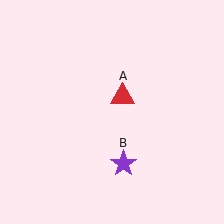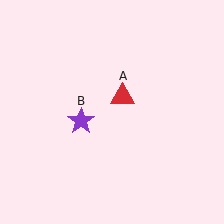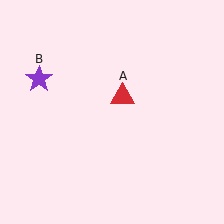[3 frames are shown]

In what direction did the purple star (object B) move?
The purple star (object B) moved up and to the left.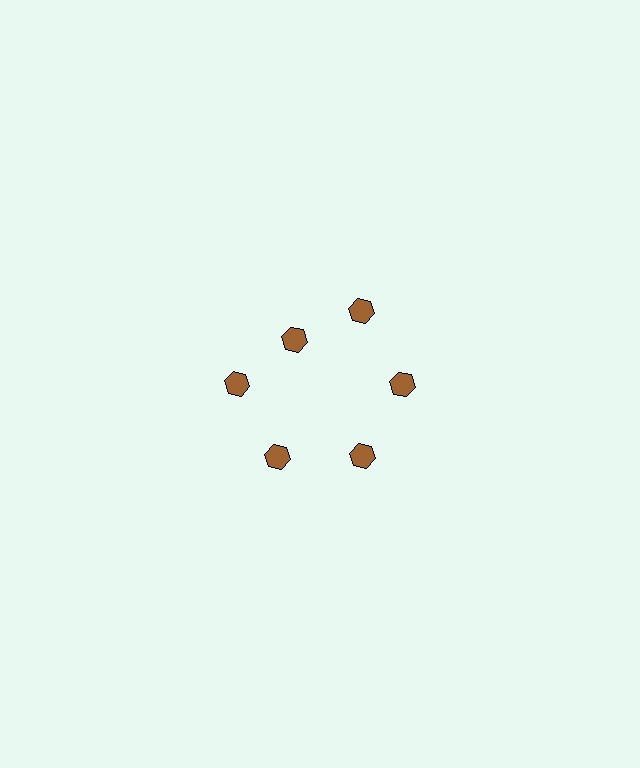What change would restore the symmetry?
The symmetry would be restored by moving it outward, back onto the ring so that all 6 hexagons sit at equal angles and equal distance from the center.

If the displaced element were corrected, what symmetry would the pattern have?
It would have 6-fold rotational symmetry — the pattern would map onto itself every 60 degrees.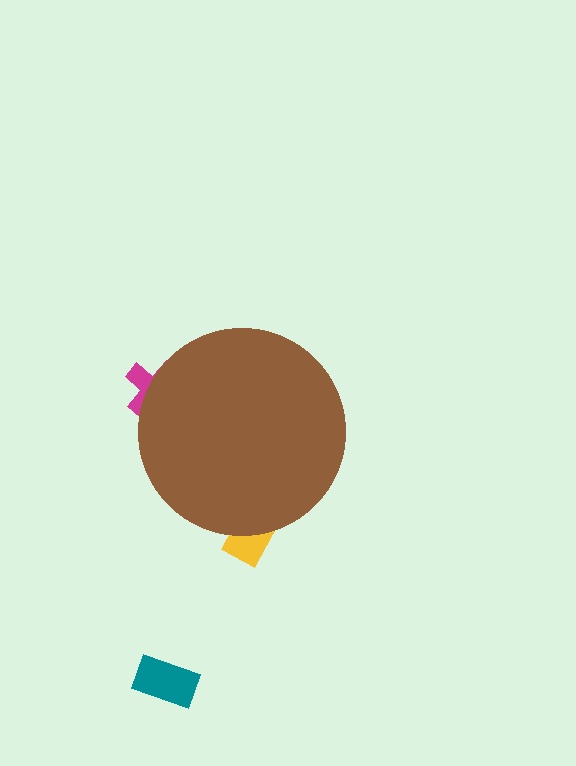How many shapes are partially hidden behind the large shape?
2 shapes are partially hidden.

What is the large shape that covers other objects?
A brown circle.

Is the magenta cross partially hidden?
Yes, the magenta cross is partially hidden behind the brown circle.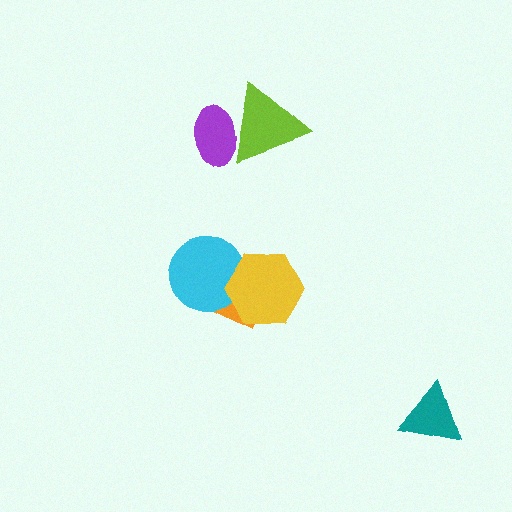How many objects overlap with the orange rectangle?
2 objects overlap with the orange rectangle.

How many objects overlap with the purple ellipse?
1 object overlaps with the purple ellipse.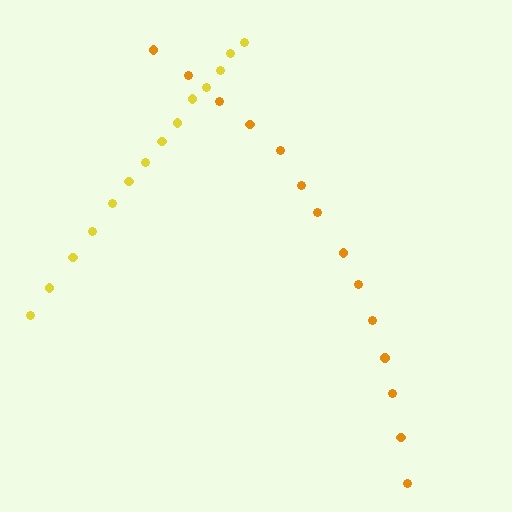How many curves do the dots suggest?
There are 2 distinct paths.